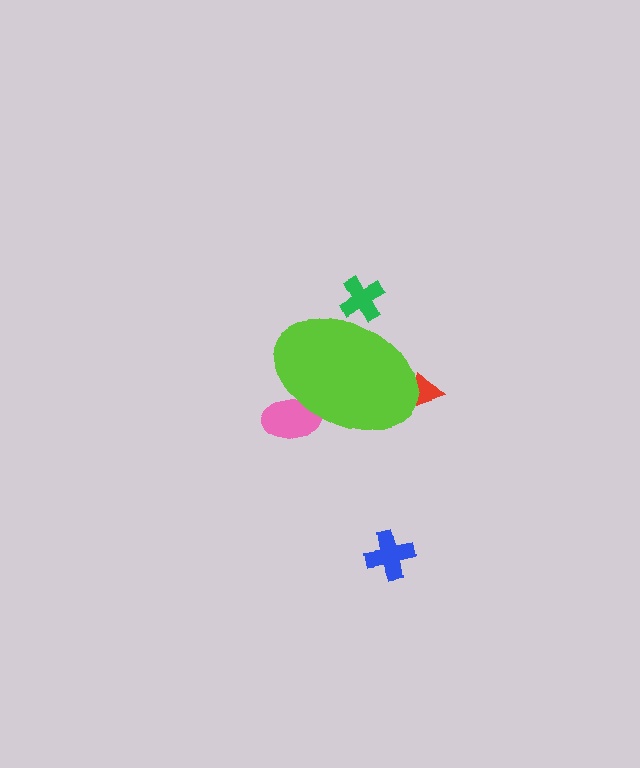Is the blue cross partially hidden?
No, the blue cross is fully visible.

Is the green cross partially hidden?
Yes, the green cross is partially hidden behind the lime ellipse.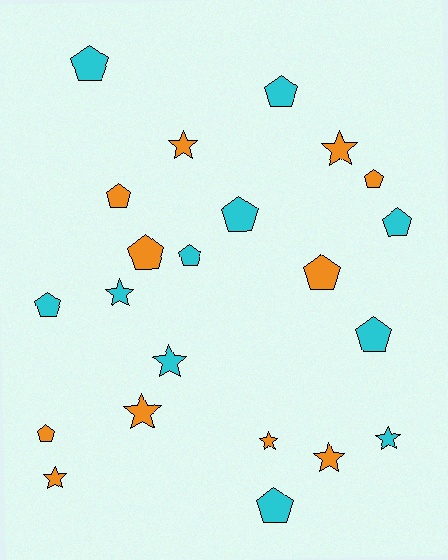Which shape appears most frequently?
Pentagon, with 13 objects.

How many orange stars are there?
There are 6 orange stars.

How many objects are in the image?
There are 22 objects.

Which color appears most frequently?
Orange, with 11 objects.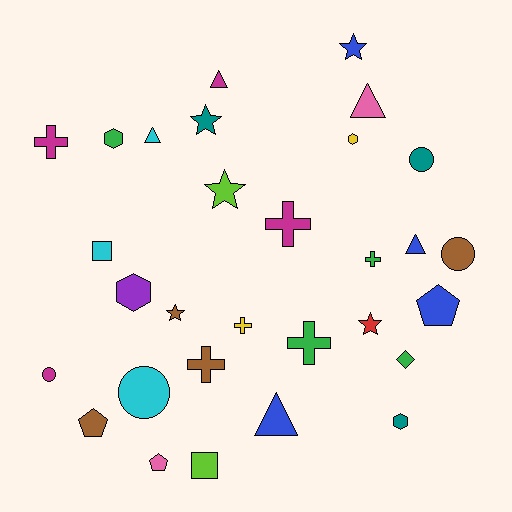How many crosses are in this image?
There are 6 crosses.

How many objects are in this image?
There are 30 objects.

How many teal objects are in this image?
There are 3 teal objects.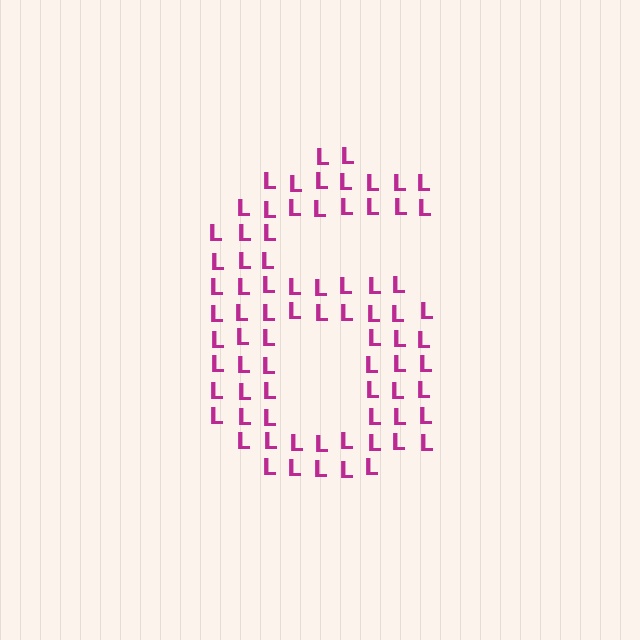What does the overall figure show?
The overall figure shows the digit 6.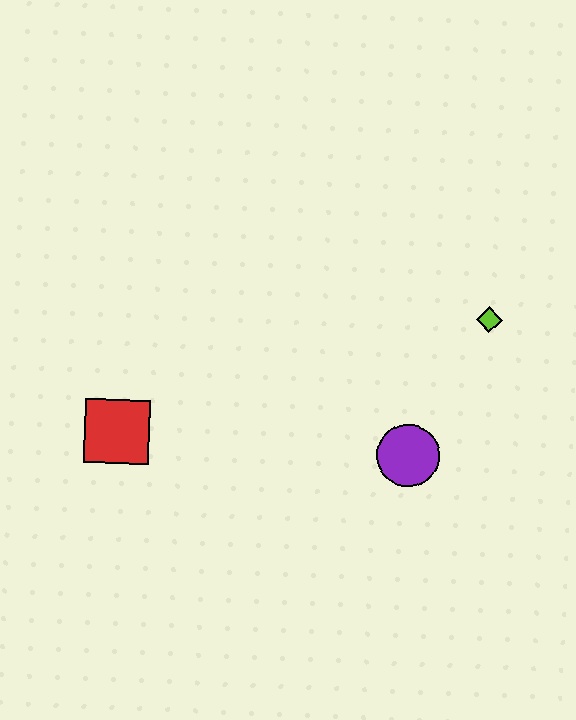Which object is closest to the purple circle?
The lime diamond is closest to the purple circle.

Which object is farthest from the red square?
The lime diamond is farthest from the red square.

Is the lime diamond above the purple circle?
Yes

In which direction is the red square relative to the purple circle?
The red square is to the left of the purple circle.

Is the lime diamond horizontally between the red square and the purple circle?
No